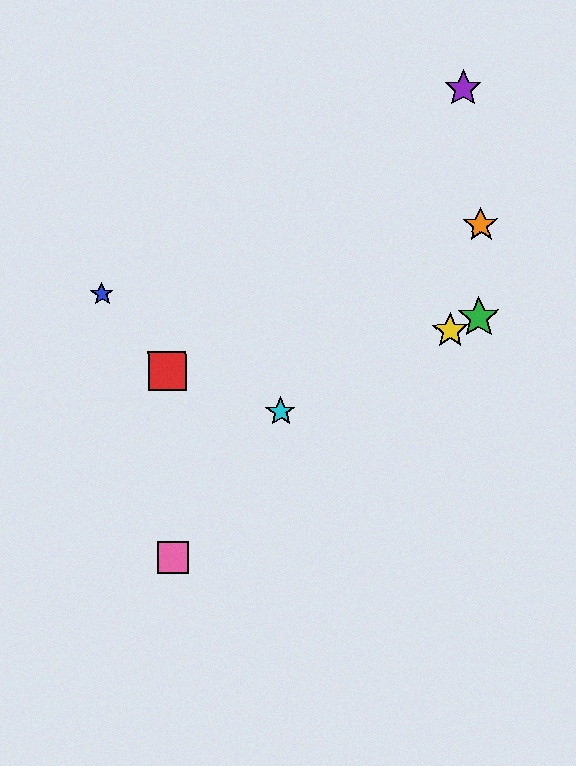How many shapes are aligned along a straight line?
3 shapes (the green star, the yellow star, the cyan star) are aligned along a straight line.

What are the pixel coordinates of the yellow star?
The yellow star is at (450, 331).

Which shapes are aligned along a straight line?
The green star, the yellow star, the cyan star are aligned along a straight line.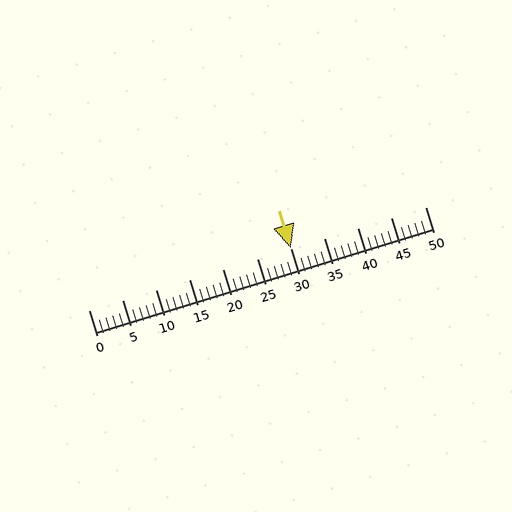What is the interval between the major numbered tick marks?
The major tick marks are spaced 5 units apart.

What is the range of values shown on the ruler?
The ruler shows values from 0 to 50.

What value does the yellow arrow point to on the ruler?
The yellow arrow points to approximately 30.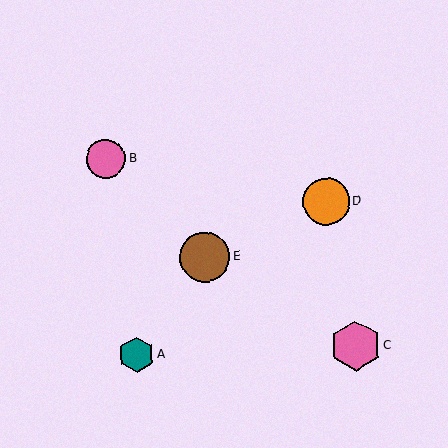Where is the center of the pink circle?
The center of the pink circle is at (106, 159).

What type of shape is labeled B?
Shape B is a pink circle.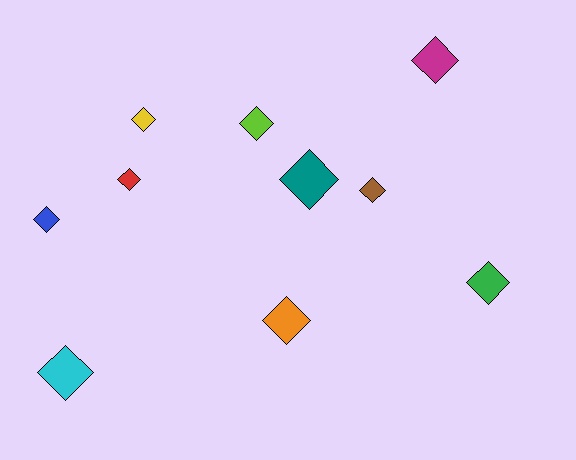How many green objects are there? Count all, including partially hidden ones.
There is 1 green object.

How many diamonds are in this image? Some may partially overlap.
There are 10 diamonds.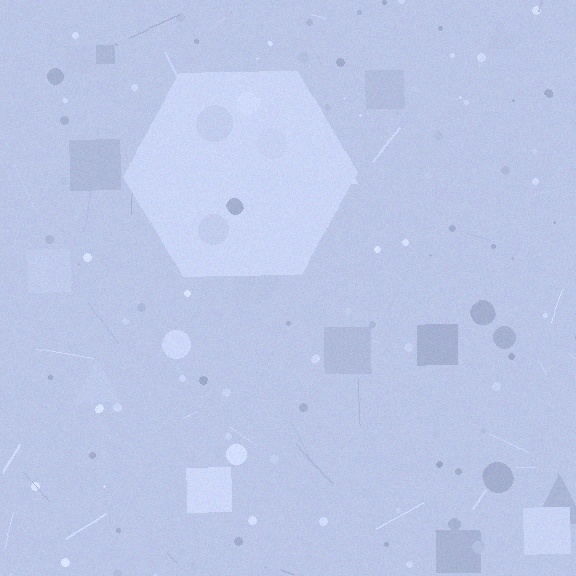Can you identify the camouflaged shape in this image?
The camouflaged shape is a hexagon.